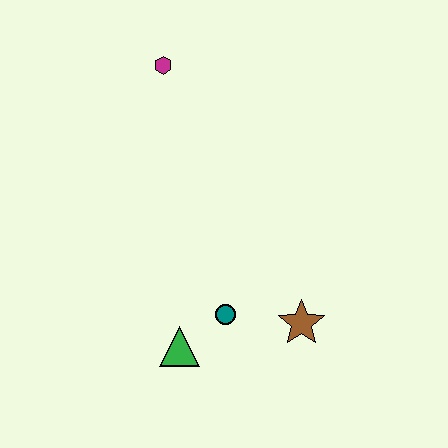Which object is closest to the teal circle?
The green triangle is closest to the teal circle.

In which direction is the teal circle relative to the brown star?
The teal circle is to the left of the brown star.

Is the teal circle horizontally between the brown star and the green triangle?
Yes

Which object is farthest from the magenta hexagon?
The brown star is farthest from the magenta hexagon.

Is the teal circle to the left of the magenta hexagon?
No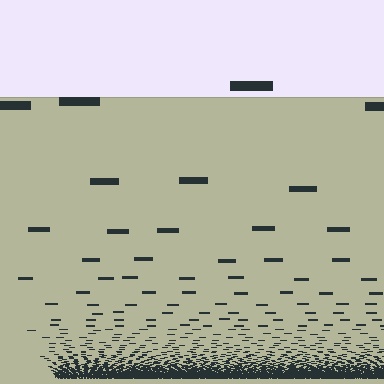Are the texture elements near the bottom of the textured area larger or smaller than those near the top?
Smaller. The gradient is inverted — elements near the bottom are smaller and denser.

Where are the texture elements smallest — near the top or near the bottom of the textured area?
Near the bottom.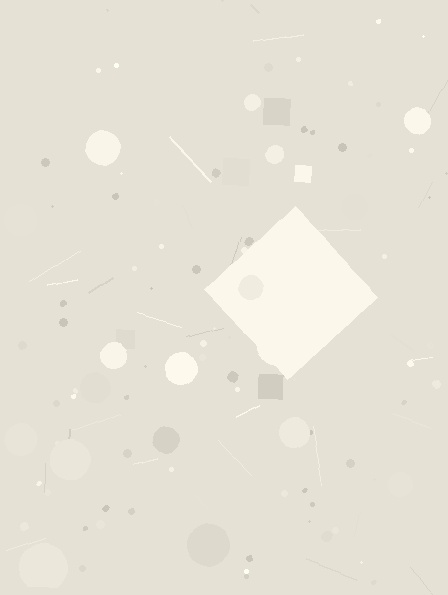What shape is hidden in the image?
A diamond is hidden in the image.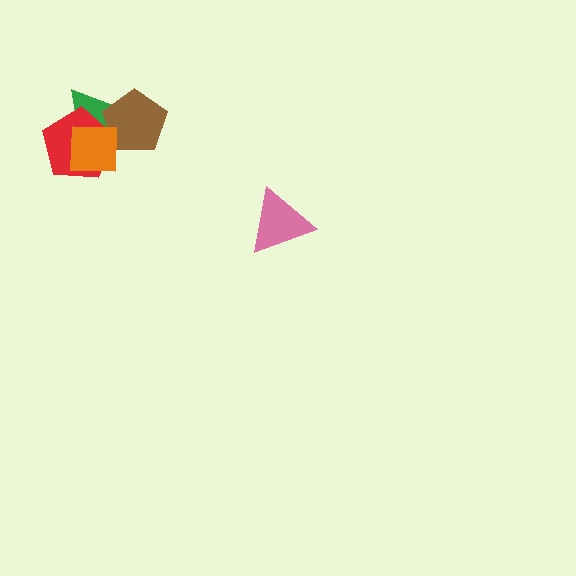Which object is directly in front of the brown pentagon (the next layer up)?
The red pentagon is directly in front of the brown pentagon.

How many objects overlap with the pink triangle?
0 objects overlap with the pink triangle.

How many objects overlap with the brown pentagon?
3 objects overlap with the brown pentagon.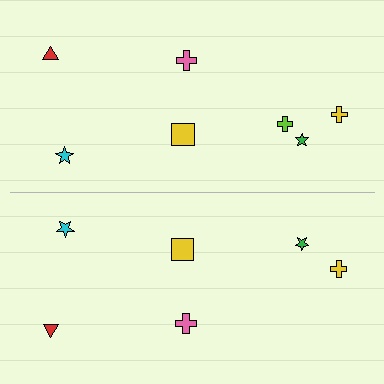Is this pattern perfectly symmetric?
No, the pattern is not perfectly symmetric. A lime cross is missing from the bottom side.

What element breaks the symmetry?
A lime cross is missing from the bottom side.